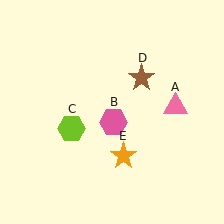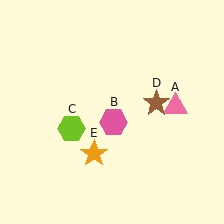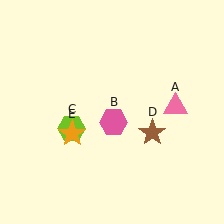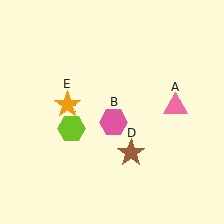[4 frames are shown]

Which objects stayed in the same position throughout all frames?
Pink triangle (object A) and pink hexagon (object B) and lime hexagon (object C) remained stationary.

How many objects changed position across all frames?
2 objects changed position: brown star (object D), orange star (object E).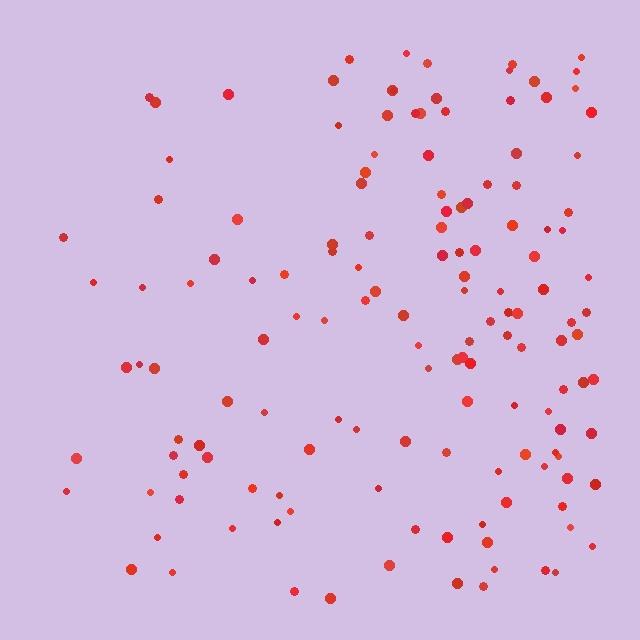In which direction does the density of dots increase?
From left to right, with the right side densest.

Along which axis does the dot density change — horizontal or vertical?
Horizontal.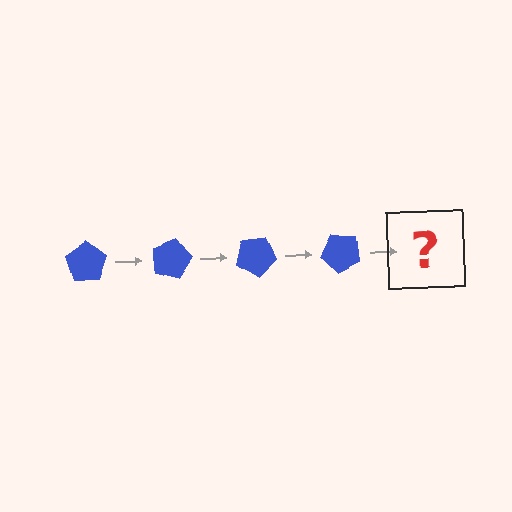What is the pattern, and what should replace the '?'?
The pattern is that the pentagon rotates 15 degrees each step. The '?' should be a blue pentagon rotated 60 degrees.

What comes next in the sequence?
The next element should be a blue pentagon rotated 60 degrees.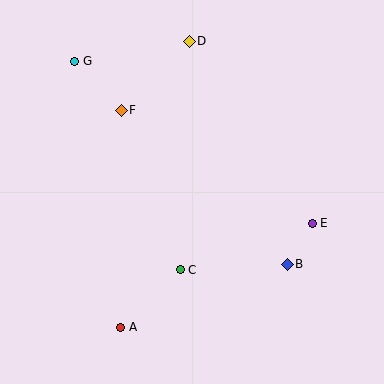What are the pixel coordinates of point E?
Point E is at (312, 223).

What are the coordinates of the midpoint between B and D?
The midpoint between B and D is at (238, 153).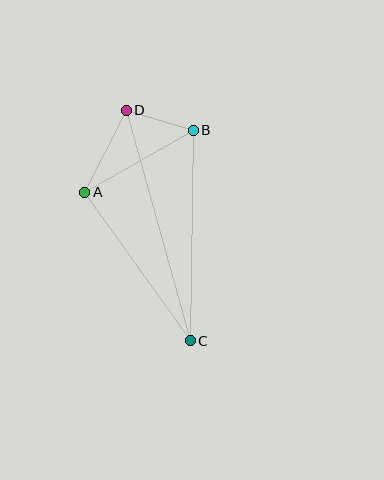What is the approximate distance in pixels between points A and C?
The distance between A and C is approximately 182 pixels.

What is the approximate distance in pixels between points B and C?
The distance between B and C is approximately 210 pixels.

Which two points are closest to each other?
Points B and D are closest to each other.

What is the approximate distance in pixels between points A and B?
The distance between A and B is approximately 125 pixels.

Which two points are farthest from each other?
Points C and D are farthest from each other.